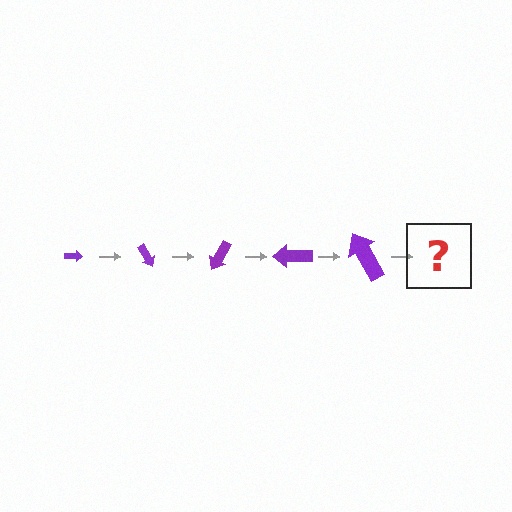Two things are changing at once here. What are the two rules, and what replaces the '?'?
The two rules are that the arrow grows larger each step and it rotates 60 degrees each step. The '?' should be an arrow, larger than the previous one and rotated 300 degrees from the start.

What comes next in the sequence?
The next element should be an arrow, larger than the previous one and rotated 300 degrees from the start.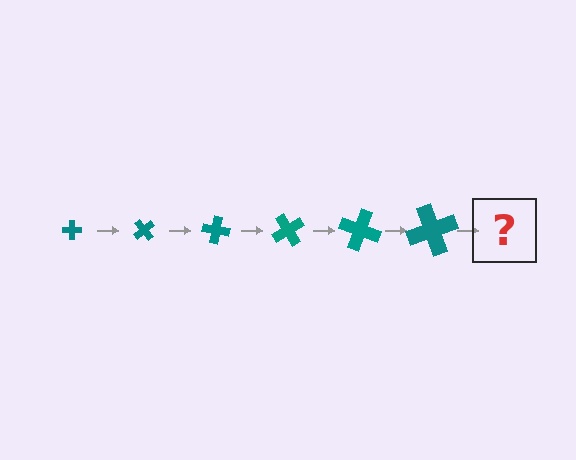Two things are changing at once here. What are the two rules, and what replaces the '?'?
The two rules are that the cross grows larger each step and it rotates 50 degrees each step. The '?' should be a cross, larger than the previous one and rotated 300 degrees from the start.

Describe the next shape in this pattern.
It should be a cross, larger than the previous one and rotated 300 degrees from the start.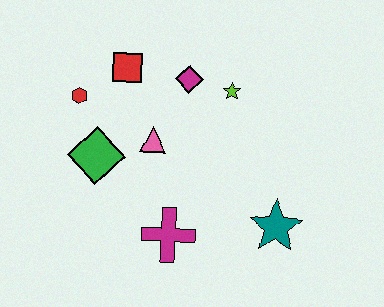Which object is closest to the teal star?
The magenta cross is closest to the teal star.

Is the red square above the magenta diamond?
Yes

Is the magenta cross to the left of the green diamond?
No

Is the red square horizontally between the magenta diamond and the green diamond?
Yes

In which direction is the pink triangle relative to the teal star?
The pink triangle is to the left of the teal star.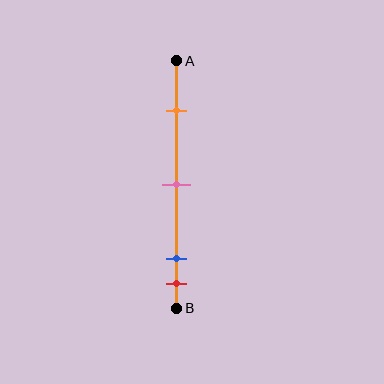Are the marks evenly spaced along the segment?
No, the marks are not evenly spaced.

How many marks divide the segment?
There are 4 marks dividing the segment.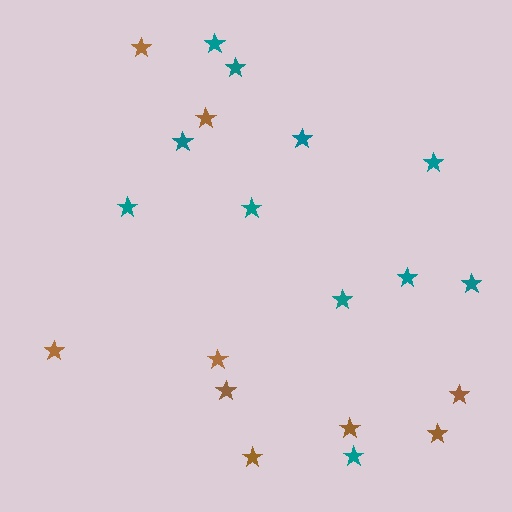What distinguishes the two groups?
There are 2 groups: one group of brown stars (9) and one group of teal stars (11).